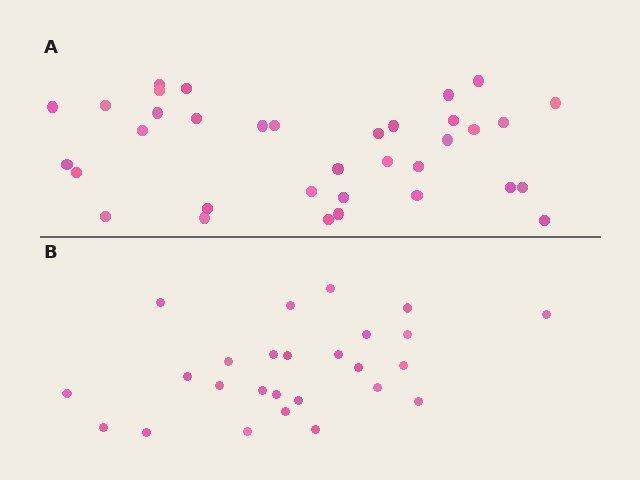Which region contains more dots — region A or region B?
Region A (the top region) has more dots.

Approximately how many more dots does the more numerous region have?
Region A has roughly 8 or so more dots than region B.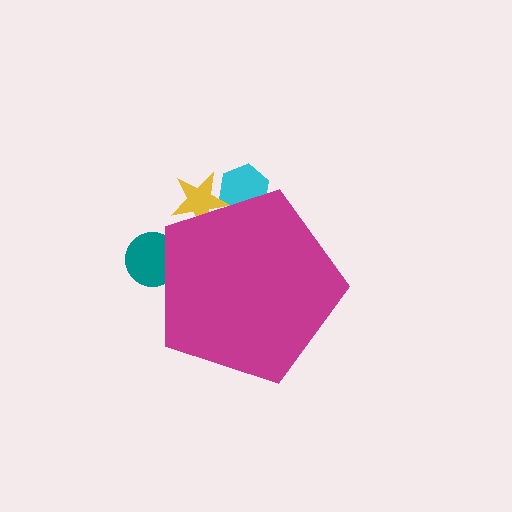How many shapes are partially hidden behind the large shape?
3 shapes are partially hidden.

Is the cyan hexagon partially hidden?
Yes, the cyan hexagon is partially hidden behind the magenta pentagon.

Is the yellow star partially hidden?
Yes, the yellow star is partially hidden behind the magenta pentagon.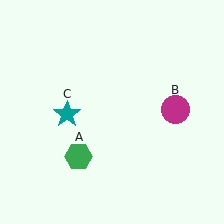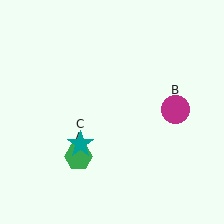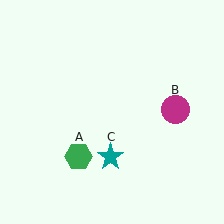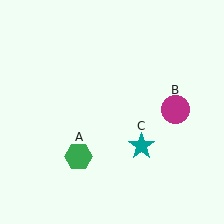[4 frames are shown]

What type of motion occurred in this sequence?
The teal star (object C) rotated counterclockwise around the center of the scene.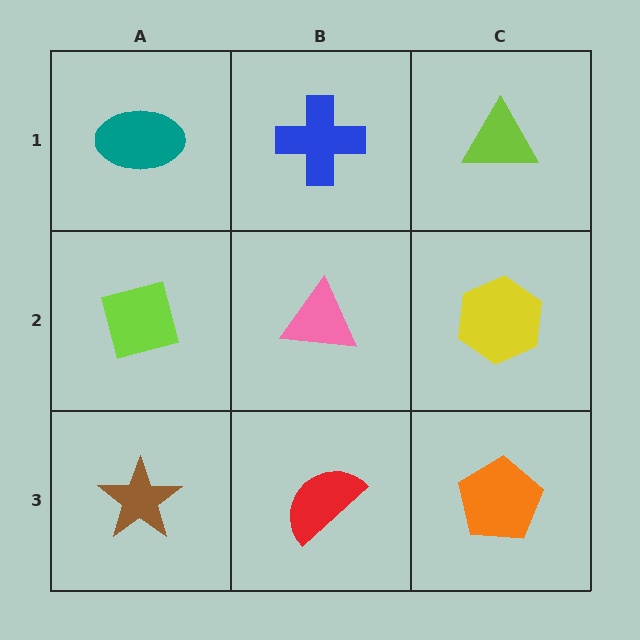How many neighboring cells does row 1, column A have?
2.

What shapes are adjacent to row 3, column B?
A pink triangle (row 2, column B), a brown star (row 3, column A), an orange pentagon (row 3, column C).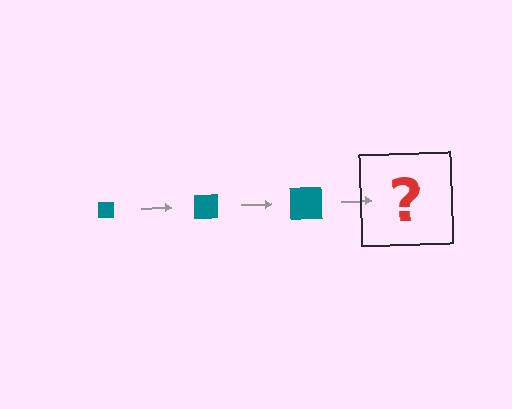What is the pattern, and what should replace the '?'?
The pattern is that the square gets progressively larger each step. The '?' should be a teal square, larger than the previous one.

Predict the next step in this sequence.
The next step is a teal square, larger than the previous one.